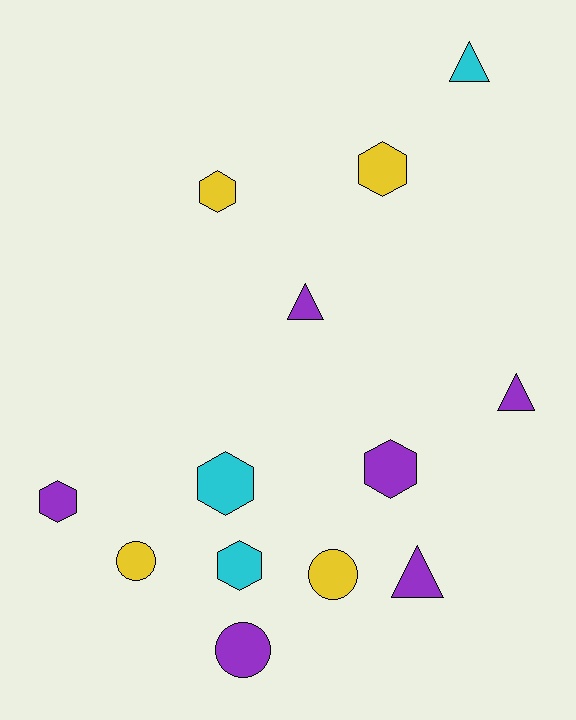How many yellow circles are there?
There are 2 yellow circles.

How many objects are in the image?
There are 13 objects.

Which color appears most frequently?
Purple, with 6 objects.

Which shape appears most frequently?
Hexagon, with 6 objects.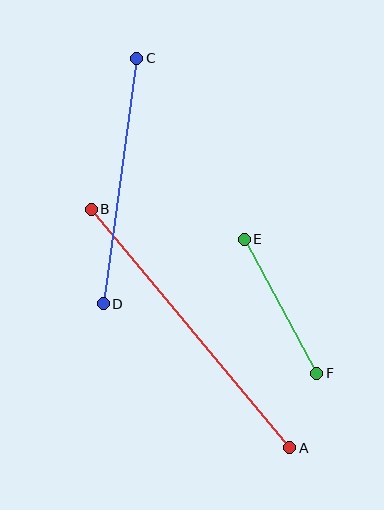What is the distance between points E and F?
The distance is approximately 152 pixels.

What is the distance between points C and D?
The distance is approximately 248 pixels.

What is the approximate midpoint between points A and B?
The midpoint is at approximately (190, 328) pixels.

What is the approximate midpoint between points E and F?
The midpoint is at approximately (281, 306) pixels.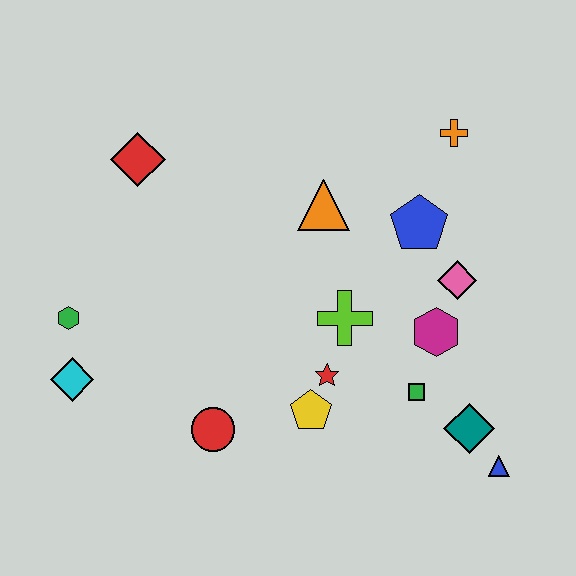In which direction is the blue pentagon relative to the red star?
The blue pentagon is above the red star.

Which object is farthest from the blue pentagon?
The cyan diamond is farthest from the blue pentagon.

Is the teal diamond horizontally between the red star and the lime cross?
No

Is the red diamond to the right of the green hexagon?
Yes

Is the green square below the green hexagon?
Yes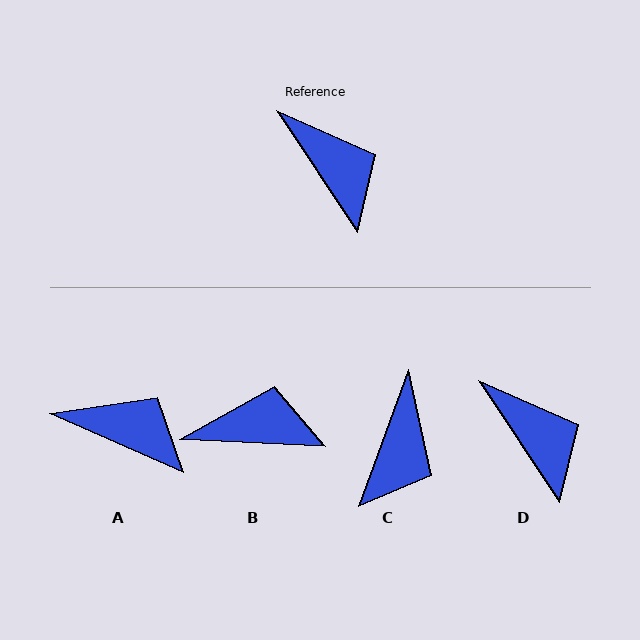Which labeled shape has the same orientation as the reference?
D.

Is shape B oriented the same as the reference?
No, it is off by about 53 degrees.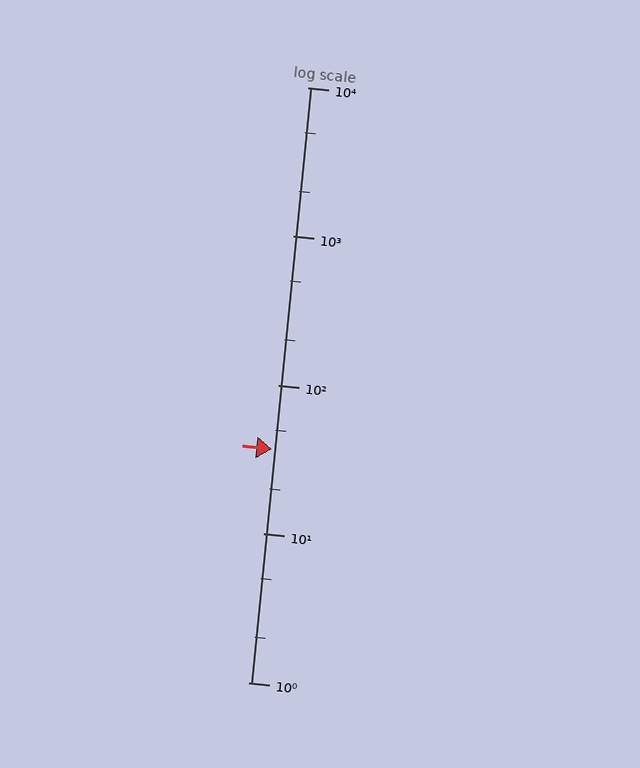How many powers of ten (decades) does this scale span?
The scale spans 4 decades, from 1 to 10000.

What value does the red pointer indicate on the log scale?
The pointer indicates approximately 37.